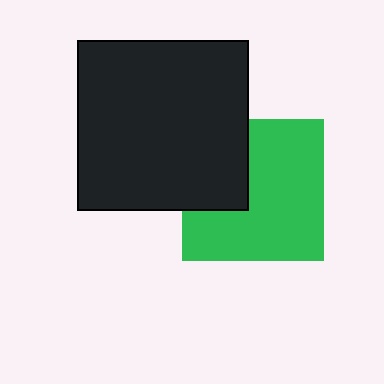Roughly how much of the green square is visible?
Most of it is visible (roughly 69%).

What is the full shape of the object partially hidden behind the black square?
The partially hidden object is a green square.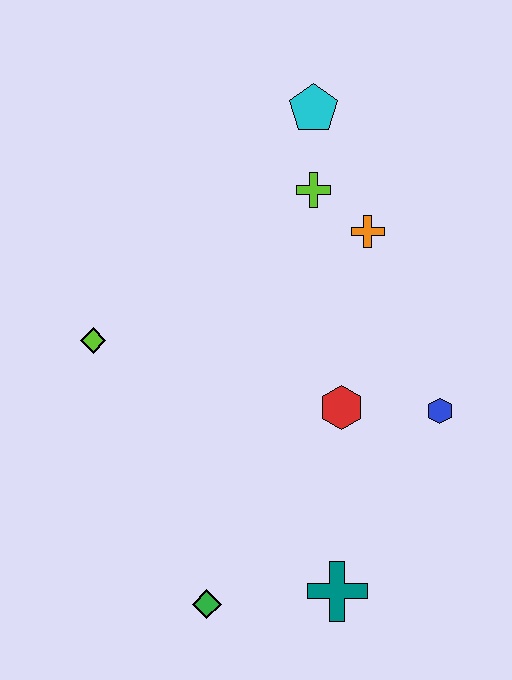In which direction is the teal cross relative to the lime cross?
The teal cross is below the lime cross.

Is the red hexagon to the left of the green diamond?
No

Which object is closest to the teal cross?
The green diamond is closest to the teal cross.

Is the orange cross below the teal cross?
No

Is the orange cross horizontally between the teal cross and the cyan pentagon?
No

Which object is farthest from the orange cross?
The green diamond is farthest from the orange cross.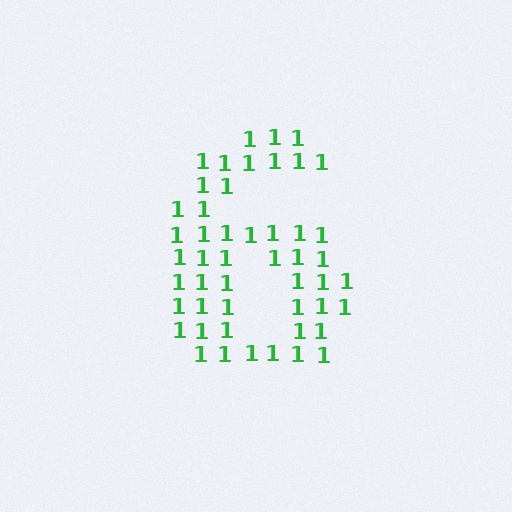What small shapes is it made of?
It is made of small digit 1's.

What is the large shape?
The large shape is the digit 6.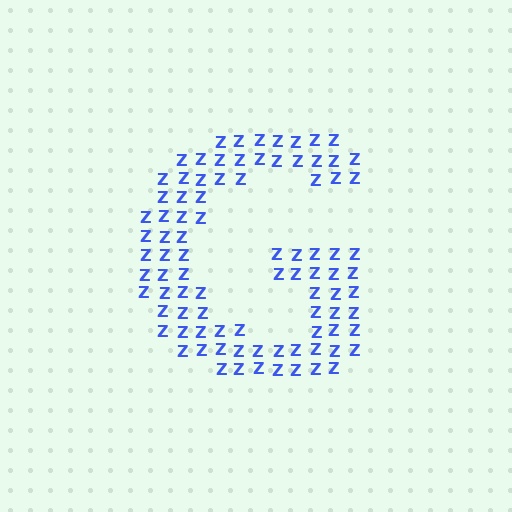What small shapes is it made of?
It is made of small letter Z's.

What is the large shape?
The large shape is the letter G.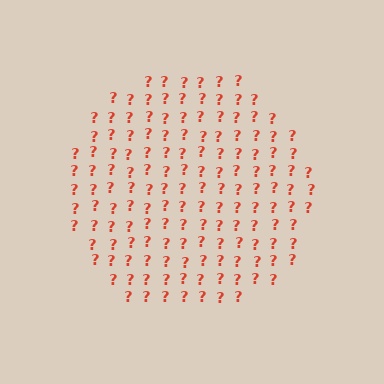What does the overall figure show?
The overall figure shows a circle.